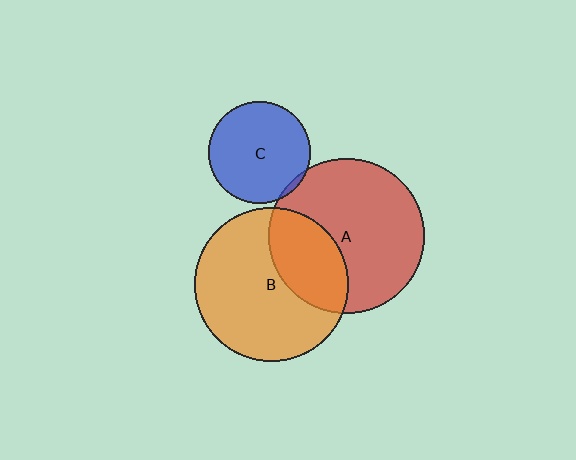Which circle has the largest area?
Circle A (red).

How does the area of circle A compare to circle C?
Approximately 2.3 times.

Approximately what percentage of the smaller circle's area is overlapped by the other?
Approximately 30%.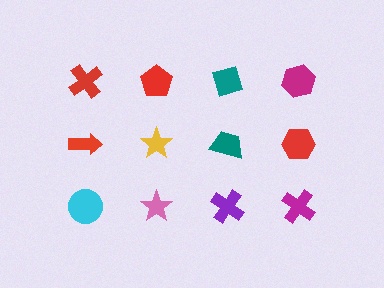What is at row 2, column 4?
A red hexagon.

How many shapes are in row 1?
4 shapes.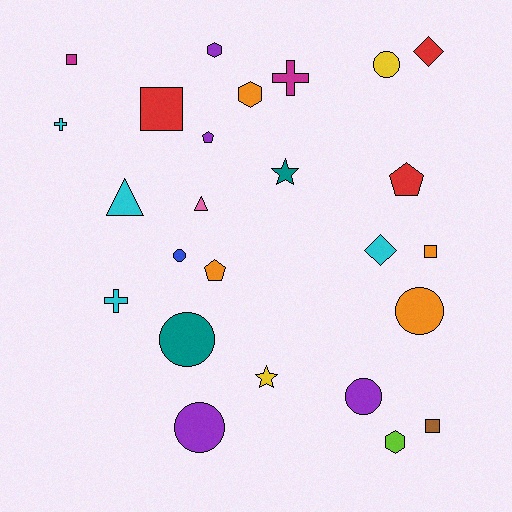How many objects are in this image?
There are 25 objects.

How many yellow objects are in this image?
There are 2 yellow objects.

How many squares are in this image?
There are 4 squares.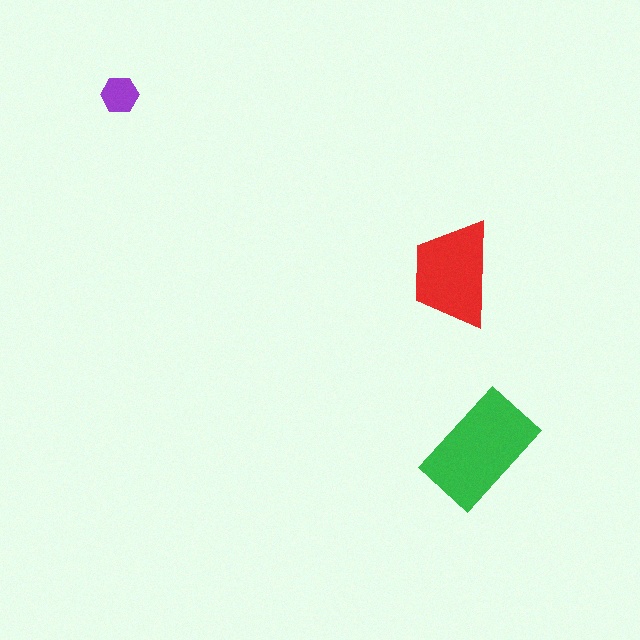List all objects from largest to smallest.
The green rectangle, the red trapezoid, the purple hexagon.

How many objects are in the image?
There are 3 objects in the image.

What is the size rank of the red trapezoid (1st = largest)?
2nd.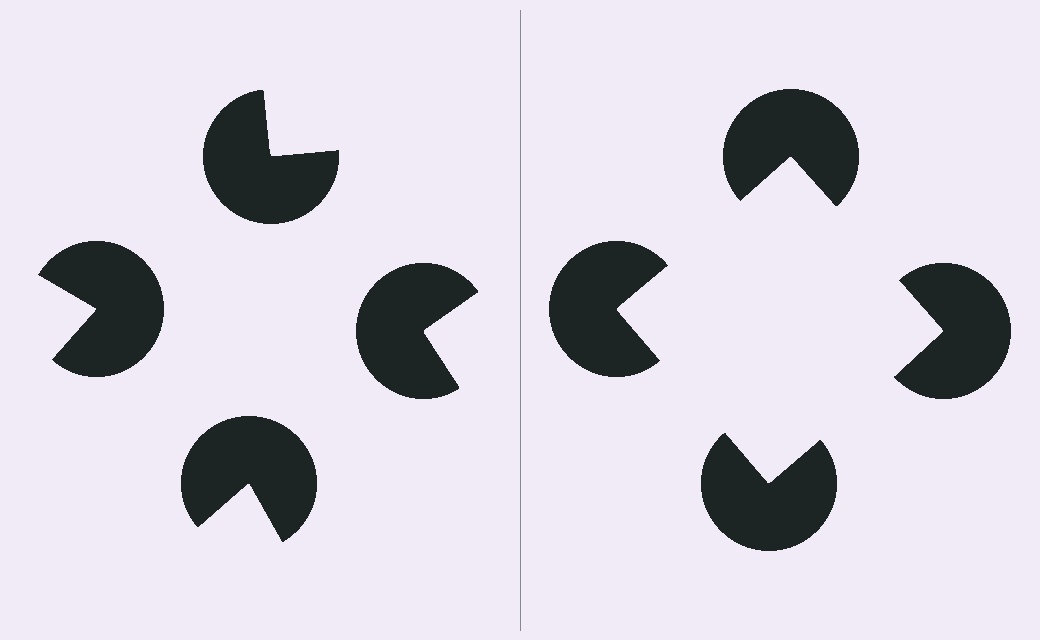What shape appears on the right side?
An illusory square.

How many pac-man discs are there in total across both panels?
8 — 4 on each side.